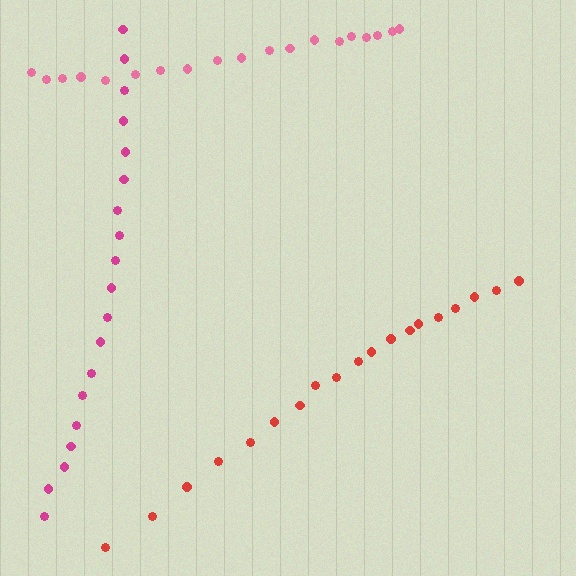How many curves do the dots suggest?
There are 3 distinct paths.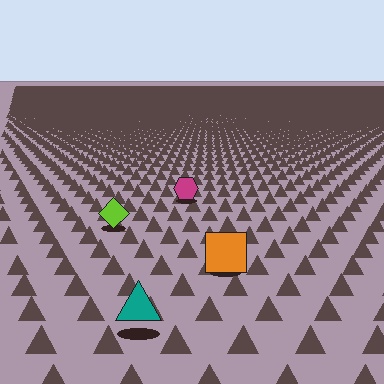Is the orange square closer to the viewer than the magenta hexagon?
Yes. The orange square is closer — you can tell from the texture gradient: the ground texture is coarser near it.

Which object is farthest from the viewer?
The magenta hexagon is farthest from the viewer. It appears smaller and the ground texture around it is denser.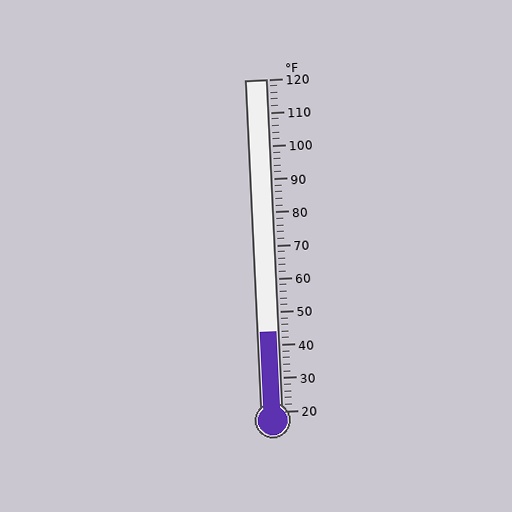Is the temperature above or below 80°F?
The temperature is below 80°F.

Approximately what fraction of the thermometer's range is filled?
The thermometer is filled to approximately 25% of its range.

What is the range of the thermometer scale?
The thermometer scale ranges from 20°F to 120°F.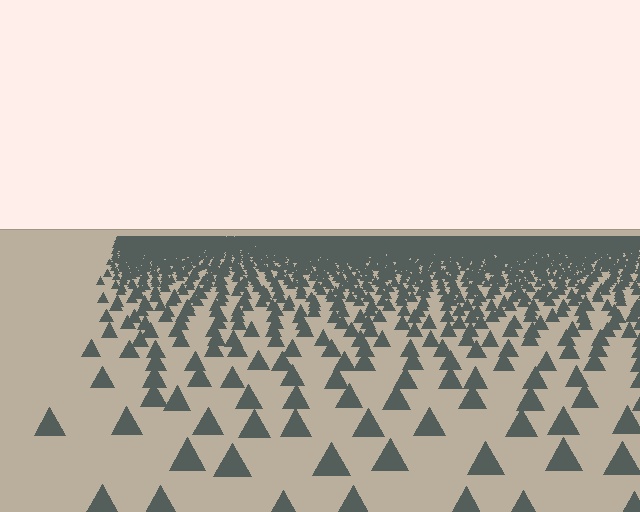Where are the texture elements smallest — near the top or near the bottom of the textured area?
Near the top.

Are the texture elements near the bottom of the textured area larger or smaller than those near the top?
Larger. Near the bottom, elements are closer to the viewer and appear at a bigger on-screen size.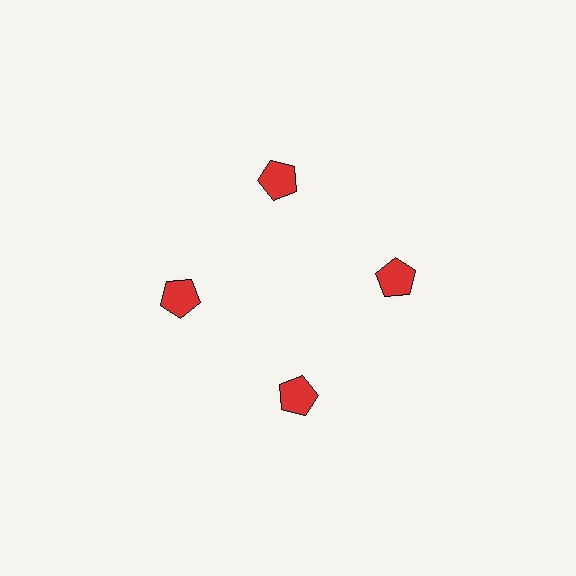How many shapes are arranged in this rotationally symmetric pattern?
There are 4 shapes, arranged in 4 groups of 1.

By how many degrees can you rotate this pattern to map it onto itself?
The pattern maps onto itself every 90 degrees of rotation.